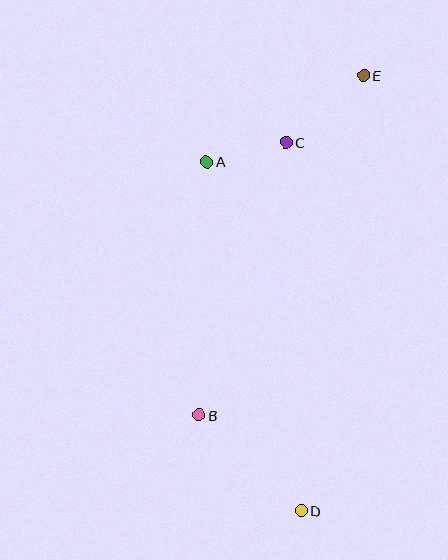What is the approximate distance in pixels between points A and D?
The distance between A and D is approximately 362 pixels.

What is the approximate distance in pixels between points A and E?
The distance between A and E is approximately 179 pixels.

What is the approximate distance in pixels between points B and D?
The distance between B and D is approximately 140 pixels.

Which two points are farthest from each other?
Points D and E are farthest from each other.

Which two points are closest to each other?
Points A and C are closest to each other.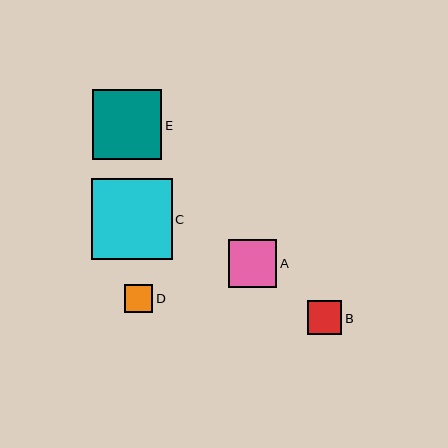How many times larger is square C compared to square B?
Square C is approximately 2.4 times the size of square B.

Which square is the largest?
Square C is the largest with a size of approximately 81 pixels.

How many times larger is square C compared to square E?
Square C is approximately 1.2 times the size of square E.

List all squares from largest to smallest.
From largest to smallest: C, E, A, B, D.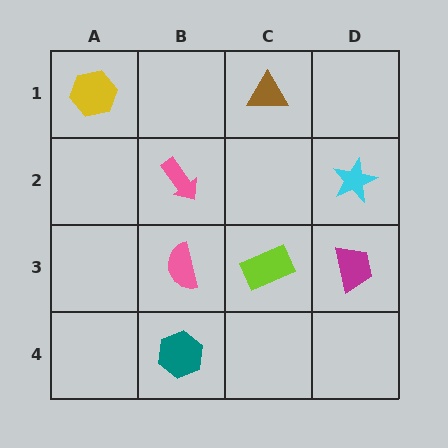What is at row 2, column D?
A cyan star.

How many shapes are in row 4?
1 shape.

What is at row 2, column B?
A pink arrow.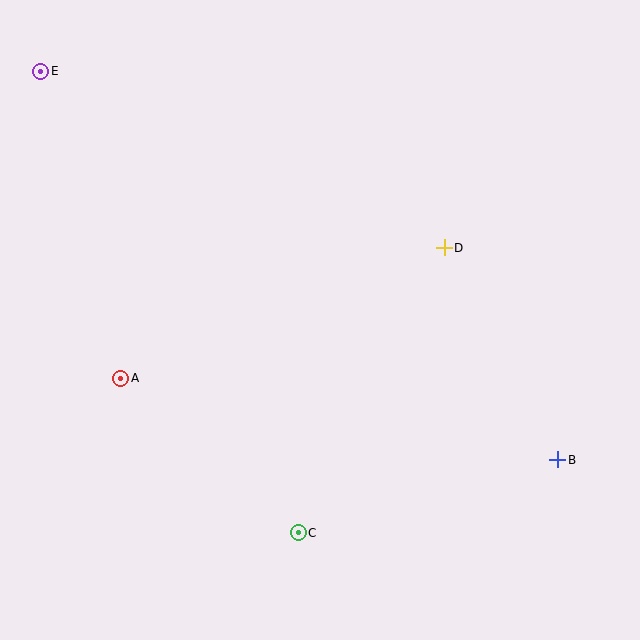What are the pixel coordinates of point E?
Point E is at (41, 71).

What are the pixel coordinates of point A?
Point A is at (121, 378).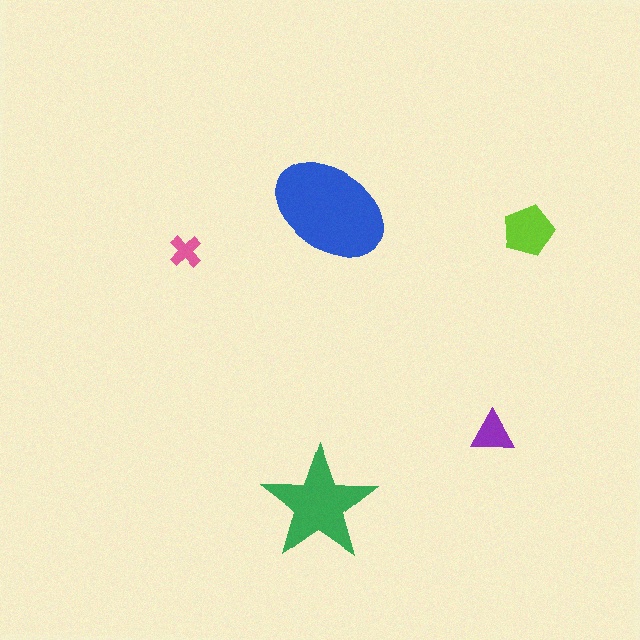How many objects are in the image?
There are 5 objects in the image.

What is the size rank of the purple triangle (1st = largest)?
4th.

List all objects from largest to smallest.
The blue ellipse, the green star, the lime pentagon, the purple triangle, the pink cross.